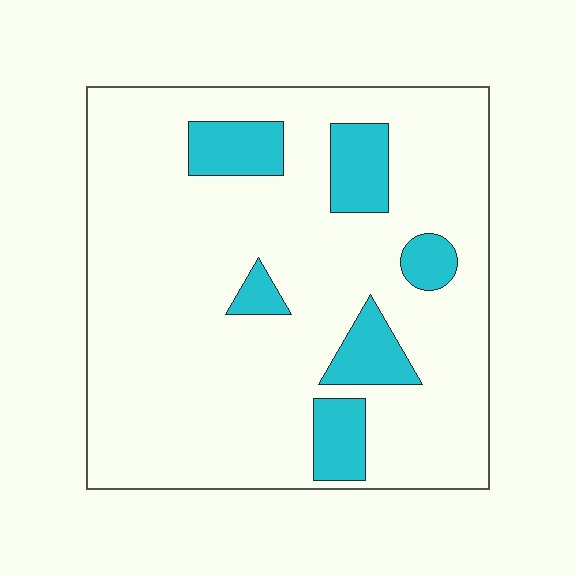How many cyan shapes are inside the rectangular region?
6.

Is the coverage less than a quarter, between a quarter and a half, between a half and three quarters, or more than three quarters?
Less than a quarter.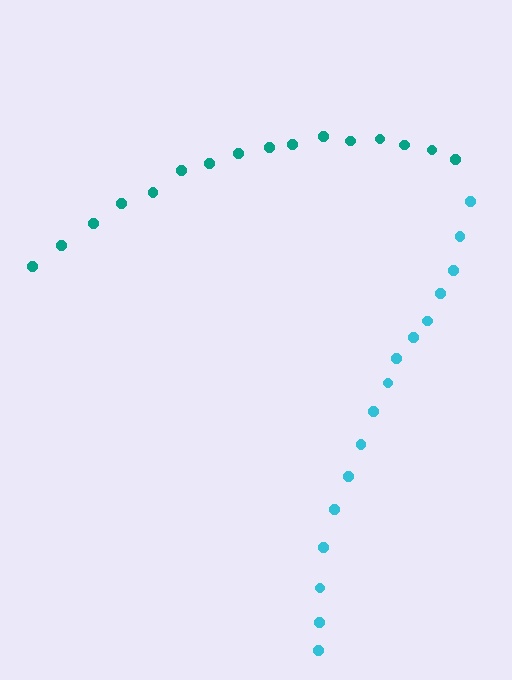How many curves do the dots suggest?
There are 2 distinct paths.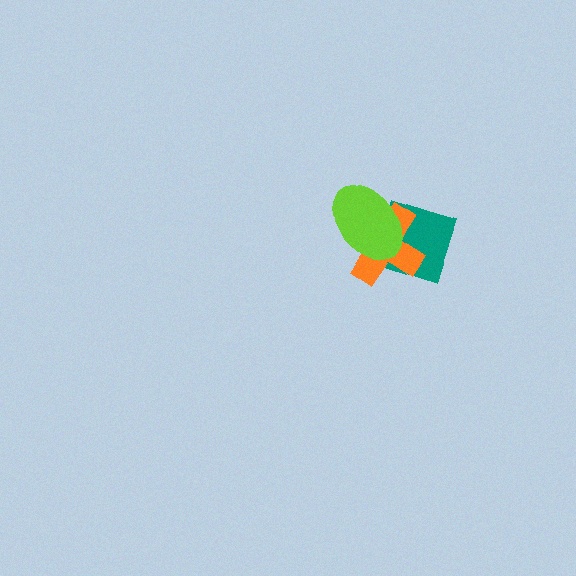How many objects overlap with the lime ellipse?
2 objects overlap with the lime ellipse.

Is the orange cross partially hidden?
Yes, it is partially covered by another shape.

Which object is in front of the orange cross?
The lime ellipse is in front of the orange cross.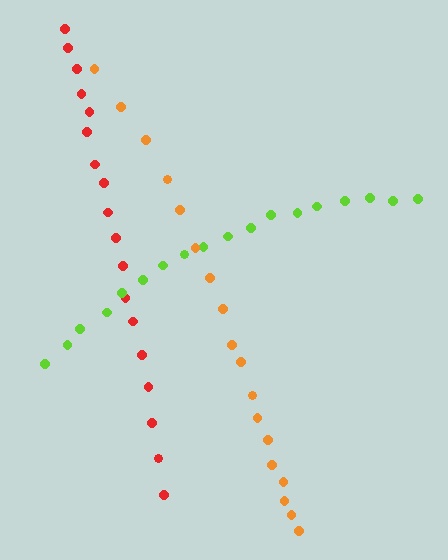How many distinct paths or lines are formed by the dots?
There are 3 distinct paths.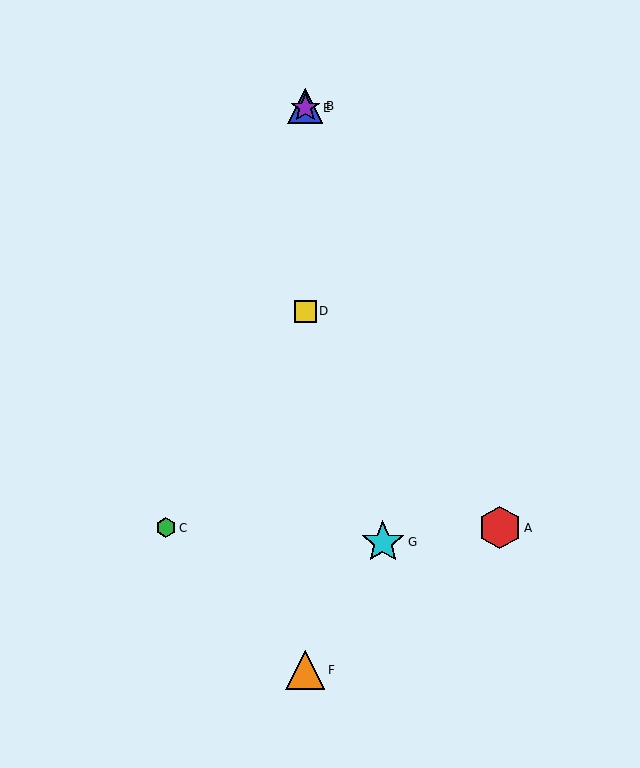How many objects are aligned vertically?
4 objects (B, D, E, F) are aligned vertically.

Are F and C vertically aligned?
No, F is at x≈305 and C is at x≈166.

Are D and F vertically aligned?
Yes, both are at x≈305.